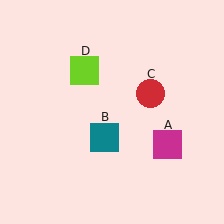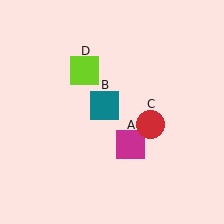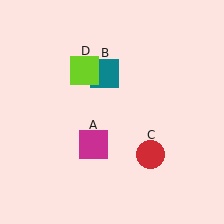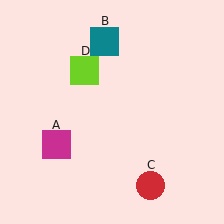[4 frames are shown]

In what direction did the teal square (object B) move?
The teal square (object B) moved up.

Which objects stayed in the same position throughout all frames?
Lime square (object D) remained stationary.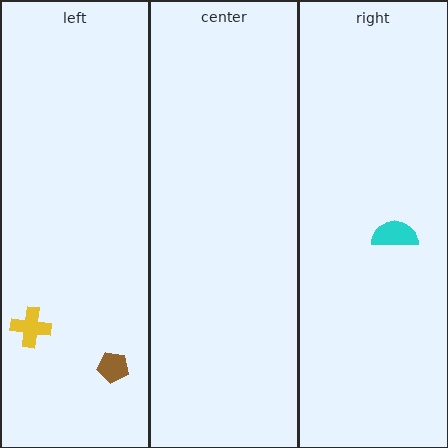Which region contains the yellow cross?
The left region.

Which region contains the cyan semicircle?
The right region.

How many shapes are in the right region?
1.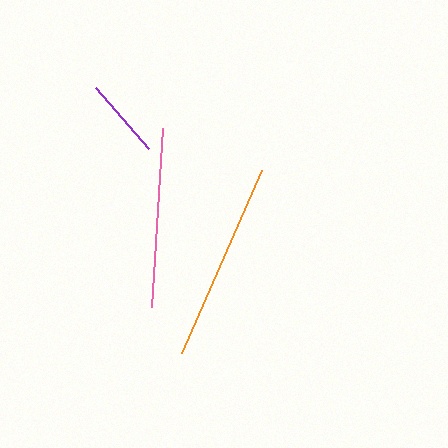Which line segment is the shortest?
The purple line is the shortest at approximately 81 pixels.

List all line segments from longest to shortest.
From longest to shortest: orange, pink, purple.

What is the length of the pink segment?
The pink segment is approximately 179 pixels long.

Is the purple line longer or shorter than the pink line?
The pink line is longer than the purple line.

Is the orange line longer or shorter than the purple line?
The orange line is longer than the purple line.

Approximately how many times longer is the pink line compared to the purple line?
The pink line is approximately 2.2 times the length of the purple line.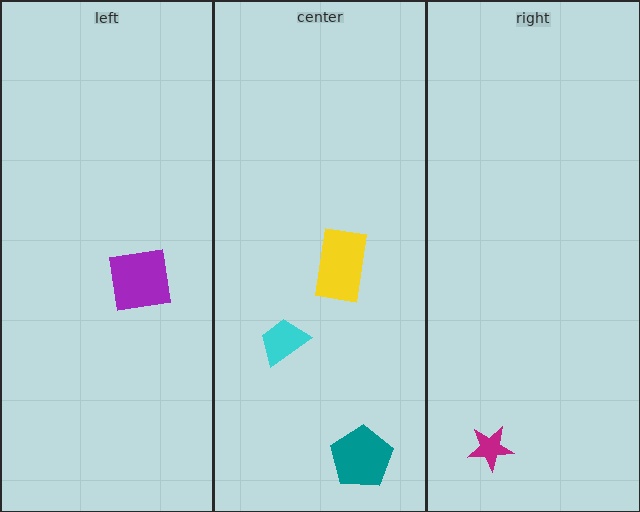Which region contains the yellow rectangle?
The center region.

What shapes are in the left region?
The purple square.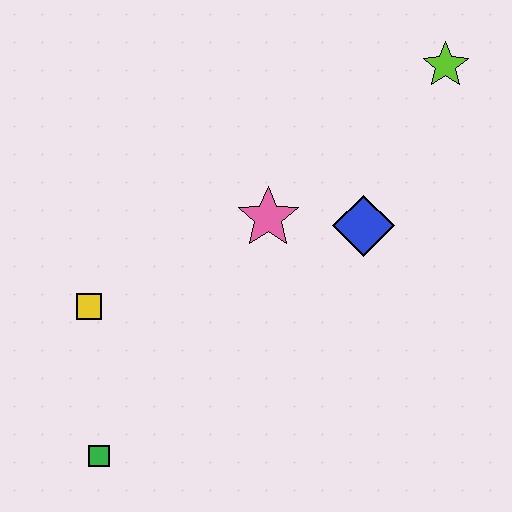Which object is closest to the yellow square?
The green square is closest to the yellow square.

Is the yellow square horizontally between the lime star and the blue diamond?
No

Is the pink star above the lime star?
No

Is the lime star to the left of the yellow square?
No